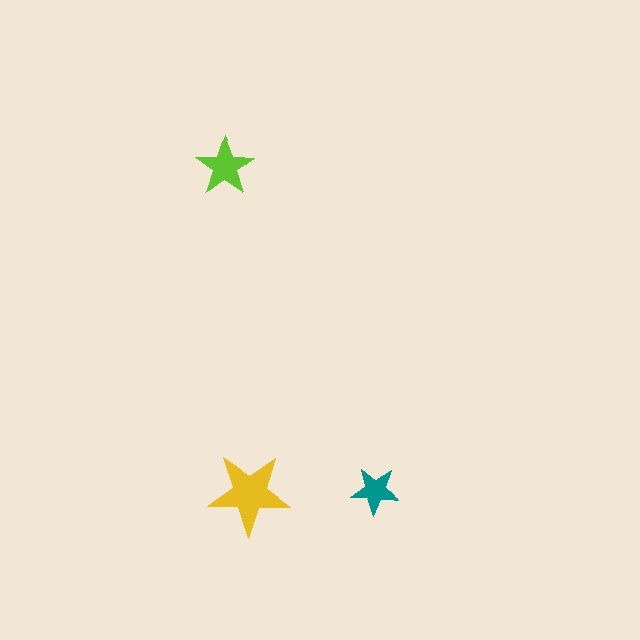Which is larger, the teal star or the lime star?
The lime one.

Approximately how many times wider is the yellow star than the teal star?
About 1.5 times wider.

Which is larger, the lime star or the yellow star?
The yellow one.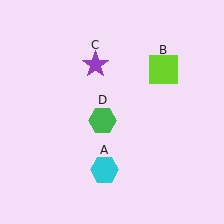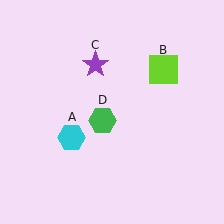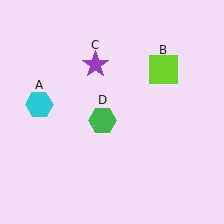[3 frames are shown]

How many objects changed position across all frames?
1 object changed position: cyan hexagon (object A).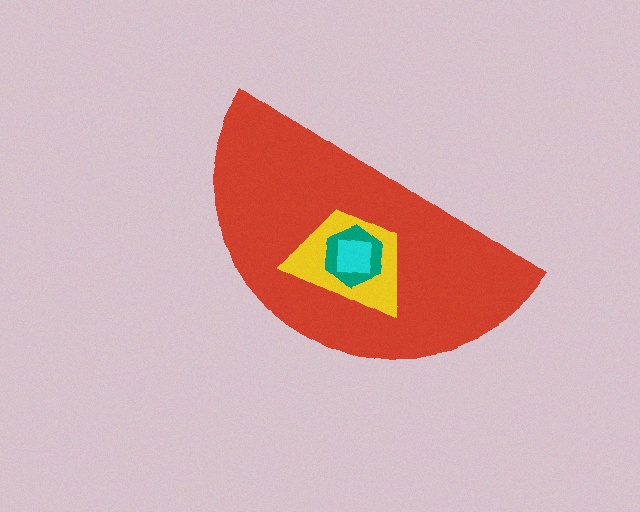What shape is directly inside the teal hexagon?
The cyan square.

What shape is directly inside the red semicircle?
The yellow trapezoid.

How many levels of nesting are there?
4.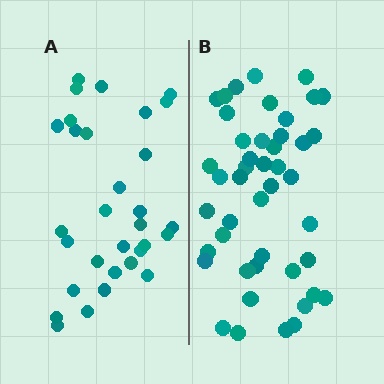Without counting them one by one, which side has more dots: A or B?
Region B (the right region) has more dots.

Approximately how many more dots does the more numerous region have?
Region B has approximately 15 more dots than region A.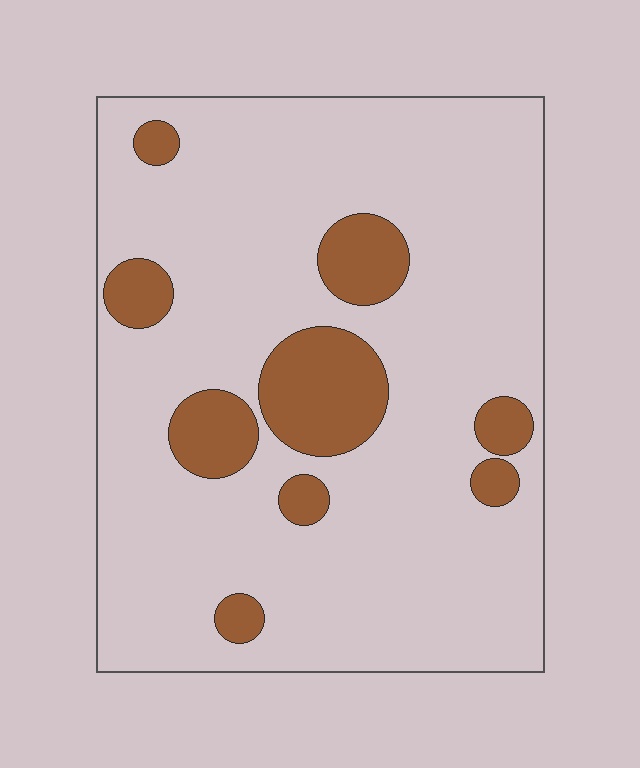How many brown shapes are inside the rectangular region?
9.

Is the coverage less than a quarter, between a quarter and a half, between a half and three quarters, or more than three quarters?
Less than a quarter.